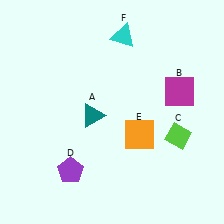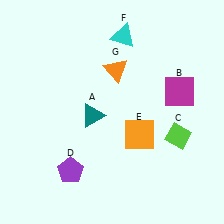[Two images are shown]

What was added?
An orange triangle (G) was added in Image 2.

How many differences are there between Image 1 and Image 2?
There is 1 difference between the two images.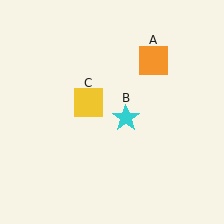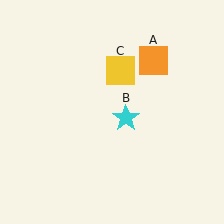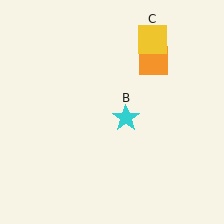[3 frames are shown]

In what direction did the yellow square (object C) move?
The yellow square (object C) moved up and to the right.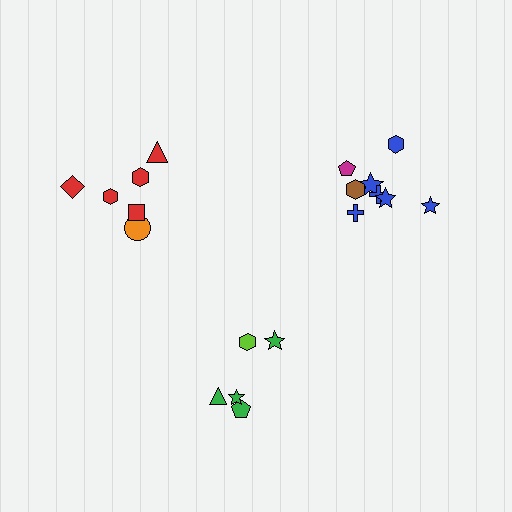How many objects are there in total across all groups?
There are 19 objects.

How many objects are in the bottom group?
There are 5 objects.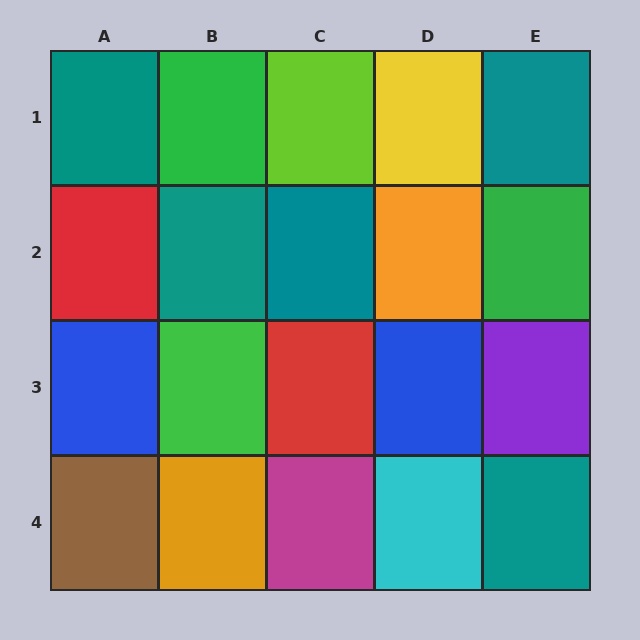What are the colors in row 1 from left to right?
Teal, green, lime, yellow, teal.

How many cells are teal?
5 cells are teal.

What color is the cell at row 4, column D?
Cyan.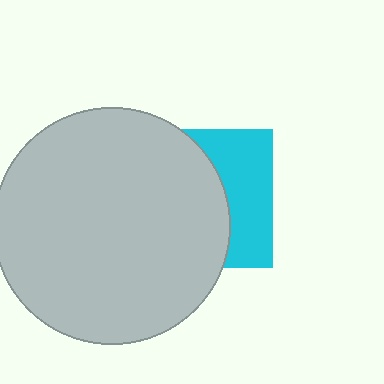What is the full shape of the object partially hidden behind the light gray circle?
The partially hidden object is a cyan square.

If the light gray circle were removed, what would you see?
You would see the complete cyan square.